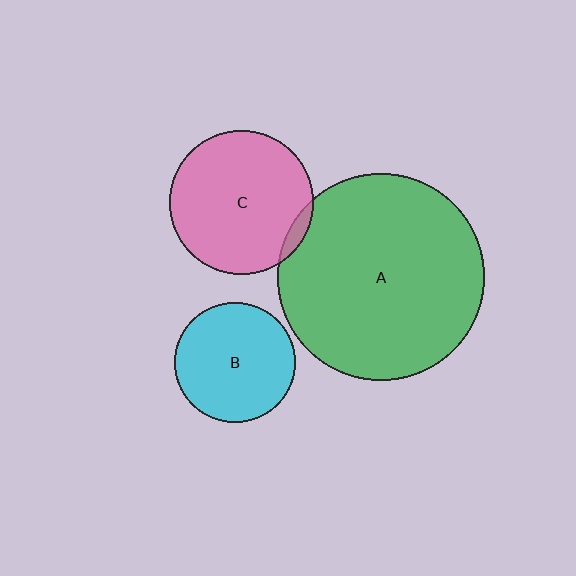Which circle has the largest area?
Circle A (green).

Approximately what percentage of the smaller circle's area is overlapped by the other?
Approximately 5%.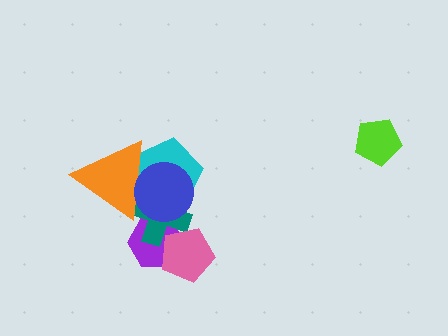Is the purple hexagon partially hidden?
Yes, it is partially covered by another shape.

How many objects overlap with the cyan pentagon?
3 objects overlap with the cyan pentagon.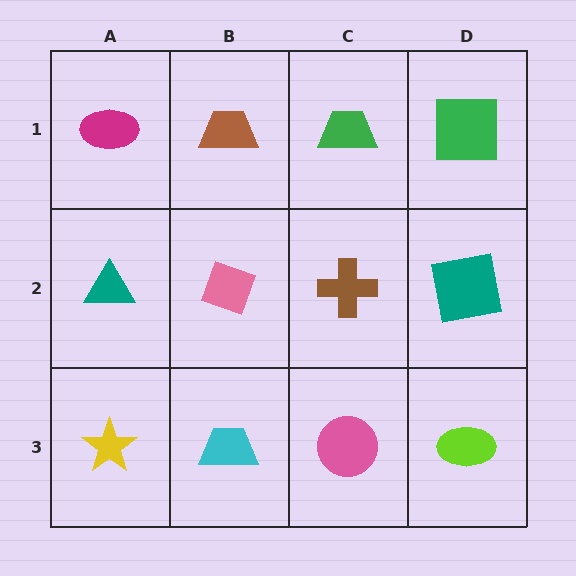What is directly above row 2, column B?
A brown trapezoid.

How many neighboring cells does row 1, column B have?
3.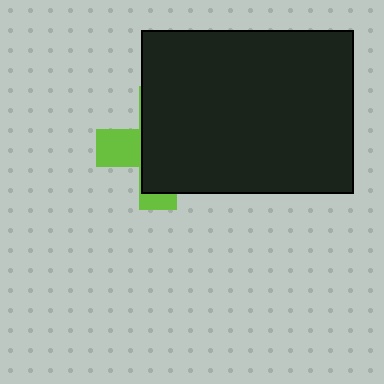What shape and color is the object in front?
The object in front is a black rectangle.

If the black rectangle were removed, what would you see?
You would see the complete lime cross.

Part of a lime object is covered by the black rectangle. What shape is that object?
It is a cross.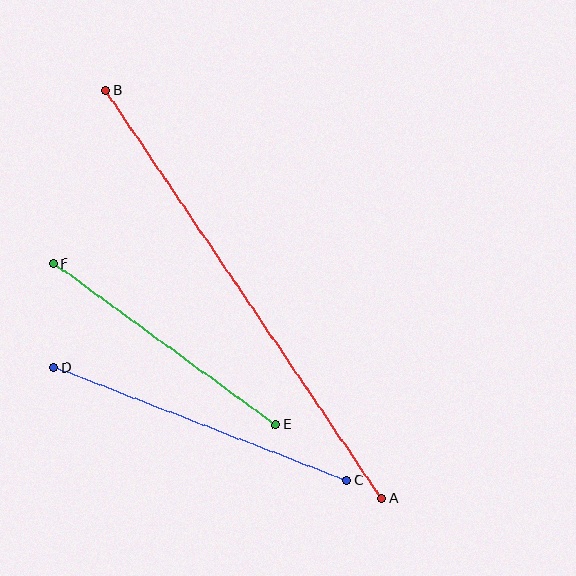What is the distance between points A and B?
The distance is approximately 493 pixels.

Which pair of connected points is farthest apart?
Points A and B are farthest apart.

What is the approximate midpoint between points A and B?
The midpoint is at approximately (244, 295) pixels.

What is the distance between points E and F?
The distance is approximately 275 pixels.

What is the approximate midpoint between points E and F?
The midpoint is at approximately (165, 344) pixels.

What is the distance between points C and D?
The distance is approximately 314 pixels.